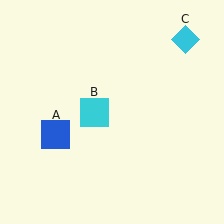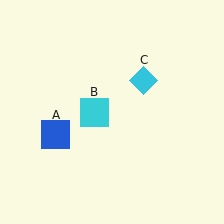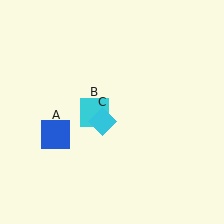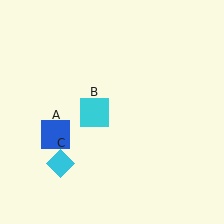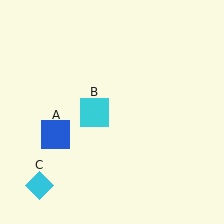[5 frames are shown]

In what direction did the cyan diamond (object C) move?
The cyan diamond (object C) moved down and to the left.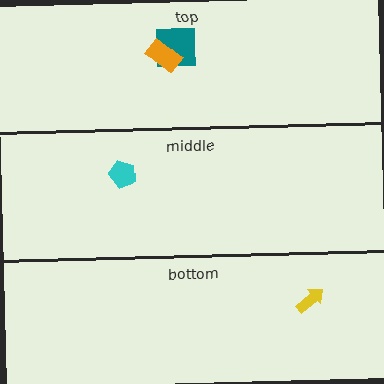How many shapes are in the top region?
2.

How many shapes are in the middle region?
1.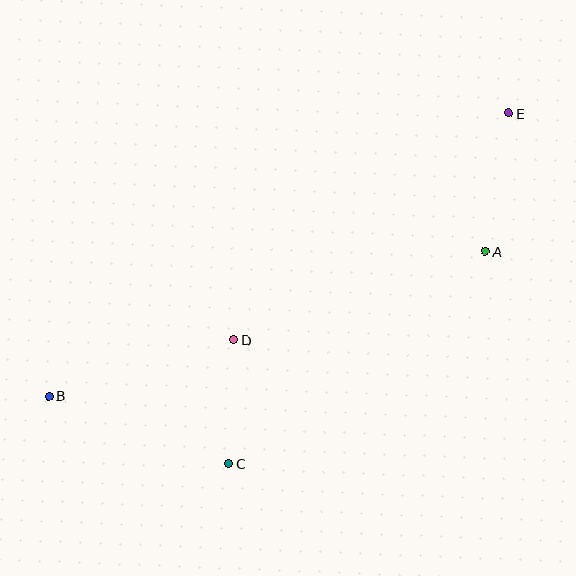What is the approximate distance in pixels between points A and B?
The distance between A and B is approximately 460 pixels.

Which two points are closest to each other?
Points C and D are closest to each other.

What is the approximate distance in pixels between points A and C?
The distance between A and C is approximately 333 pixels.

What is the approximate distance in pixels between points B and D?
The distance between B and D is approximately 193 pixels.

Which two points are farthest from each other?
Points B and E are farthest from each other.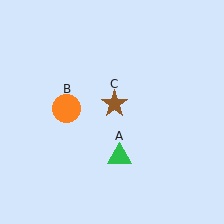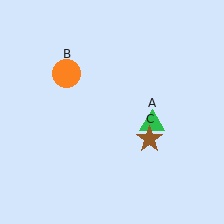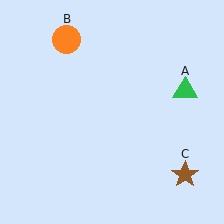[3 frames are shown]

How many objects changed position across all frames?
3 objects changed position: green triangle (object A), orange circle (object B), brown star (object C).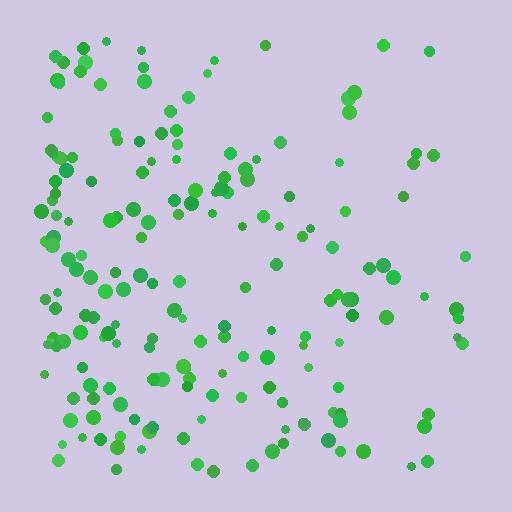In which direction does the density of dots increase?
From right to left, with the left side densest.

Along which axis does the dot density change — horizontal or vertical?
Horizontal.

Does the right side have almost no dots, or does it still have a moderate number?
Still a moderate number, just noticeably fewer than the left.